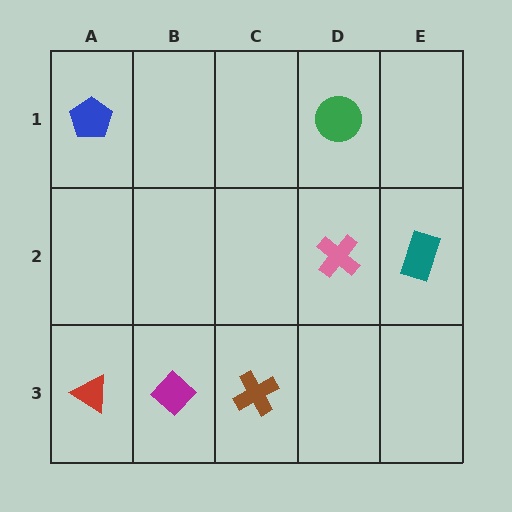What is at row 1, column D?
A green circle.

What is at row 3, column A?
A red triangle.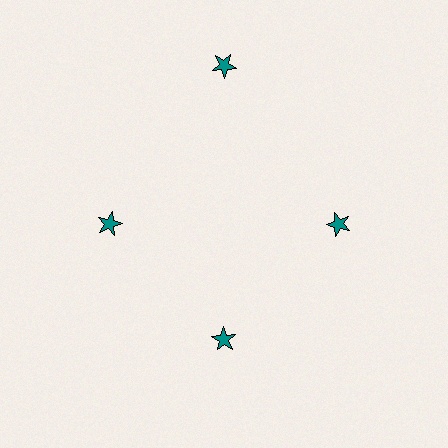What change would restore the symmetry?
The symmetry would be restored by moving it inward, back onto the ring so that all 4 stars sit at equal angles and equal distance from the center.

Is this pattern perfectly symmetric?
No. The 4 teal stars are arranged in a ring, but one element near the 12 o'clock position is pushed outward from the center, breaking the 4-fold rotational symmetry.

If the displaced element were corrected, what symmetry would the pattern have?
It would have 4-fold rotational symmetry — the pattern would map onto itself every 90 degrees.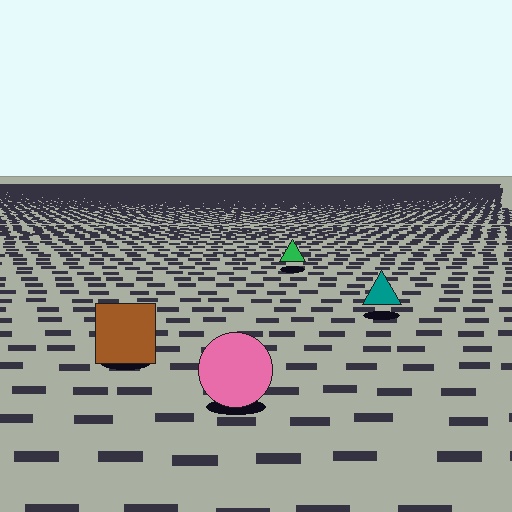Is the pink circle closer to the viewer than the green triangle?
Yes. The pink circle is closer — you can tell from the texture gradient: the ground texture is coarser near it.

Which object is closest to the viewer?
The pink circle is closest. The texture marks near it are larger and more spread out.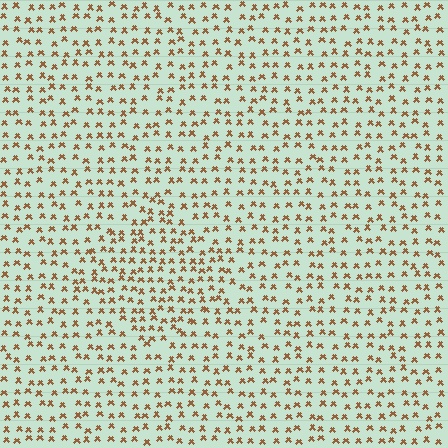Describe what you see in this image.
The image contains small brown elements arranged at two different densities. A diamond-shaped region is visible where the elements are more densely packed than the surrounding area.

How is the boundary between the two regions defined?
The boundary is defined by a change in element density (approximately 1.4x ratio). All elements are the same color, size, and shape.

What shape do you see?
I see a diamond.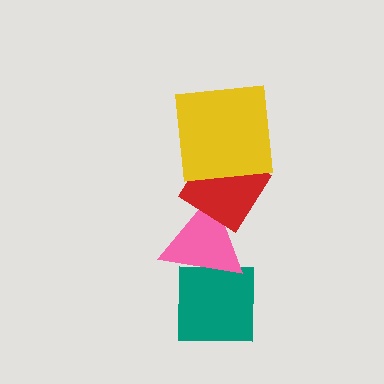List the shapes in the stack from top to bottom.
From top to bottom: the yellow square, the red diamond, the pink triangle, the teal square.